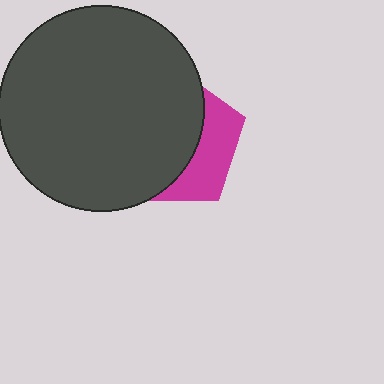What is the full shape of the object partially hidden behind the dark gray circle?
The partially hidden object is a magenta pentagon.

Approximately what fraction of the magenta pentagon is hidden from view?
Roughly 67% of the magenta pentagon is hidden behind the dark gray circle.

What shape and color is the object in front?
The object in front is a dark gray circle.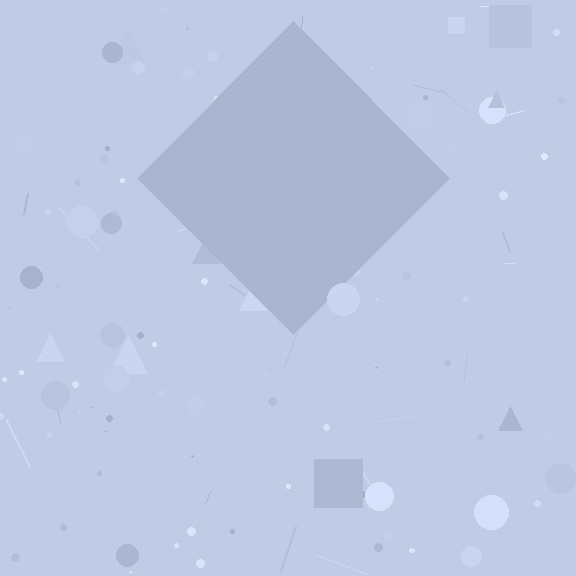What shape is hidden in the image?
A diamond is hidden in the image.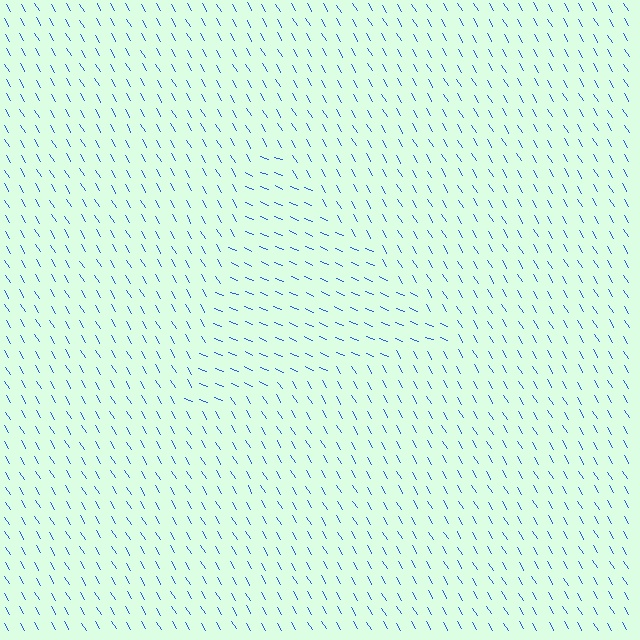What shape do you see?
I see a triangle.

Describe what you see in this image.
The image is filled with small blue line segments. A triangle region in the image has lines oriented differently from the surrounding lines, creating a visible texture boundary.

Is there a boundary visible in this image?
Yes, there is a texture boundary formed by a change in line orientation.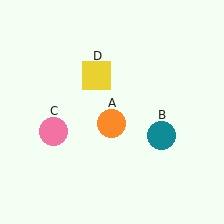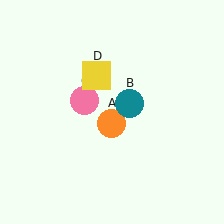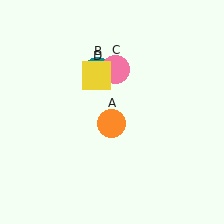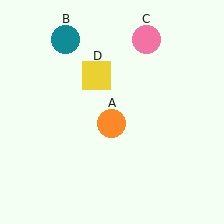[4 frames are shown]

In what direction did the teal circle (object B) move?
The teal circle (object B) moved up and to the left.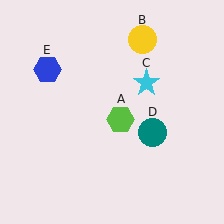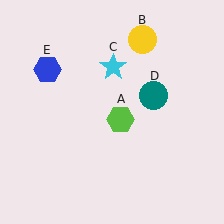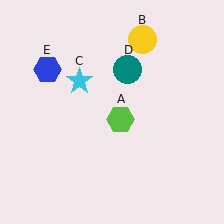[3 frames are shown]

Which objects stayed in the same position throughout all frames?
Lime hexagon (object A) and yellow circle (object B) and blue hexagon (object E) remained stationary.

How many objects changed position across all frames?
2 objects changed position: cyan star (object C), teal circle (object D).